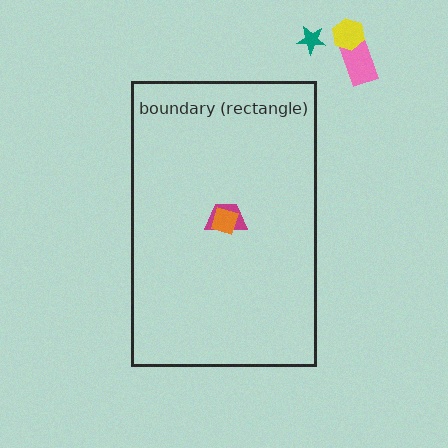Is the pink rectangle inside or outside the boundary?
Outside.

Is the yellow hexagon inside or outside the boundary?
Outside.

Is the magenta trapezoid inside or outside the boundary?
Inside.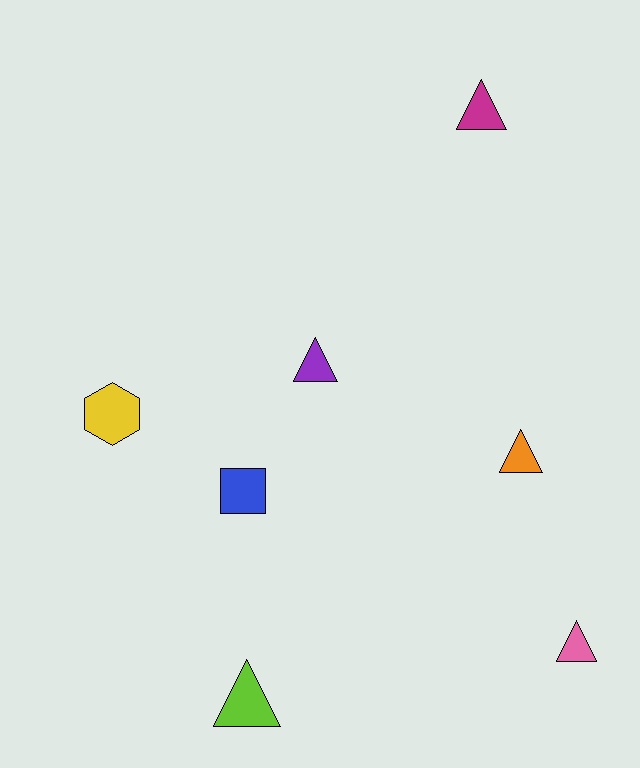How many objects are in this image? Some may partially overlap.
There are 7 objects.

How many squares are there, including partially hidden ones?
There is 1 square.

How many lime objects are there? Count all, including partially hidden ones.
There is 1 lime object.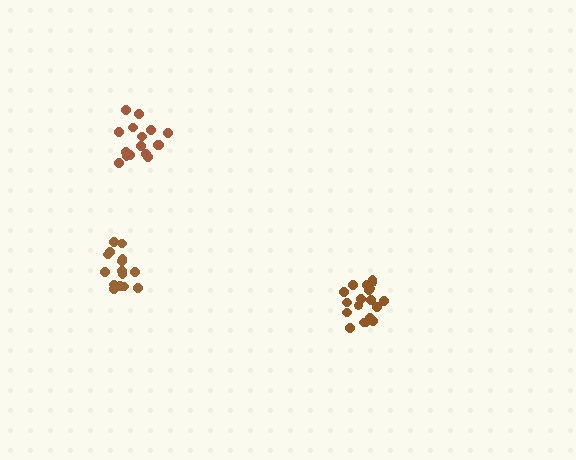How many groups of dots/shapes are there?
There are 3 groups.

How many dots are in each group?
Group 1: 19 dots, Group 2: 16 dots, Group 3: 15 dots (50 total).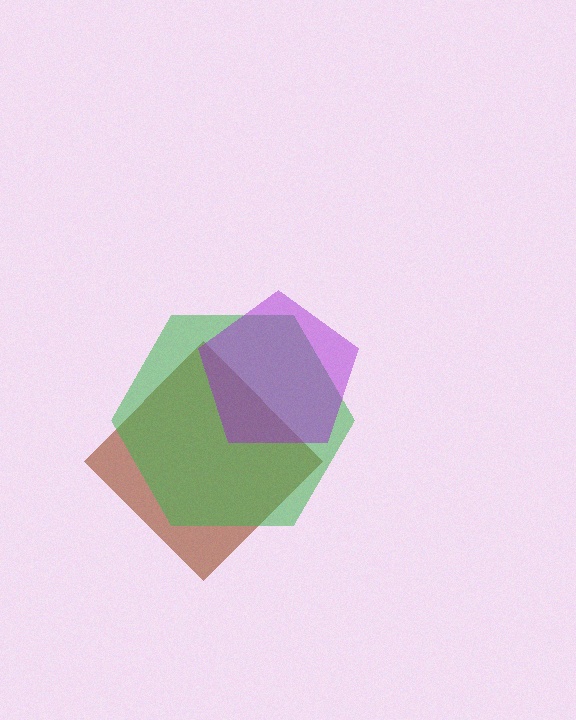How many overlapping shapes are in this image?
There are 3 overlapping shapes in the image.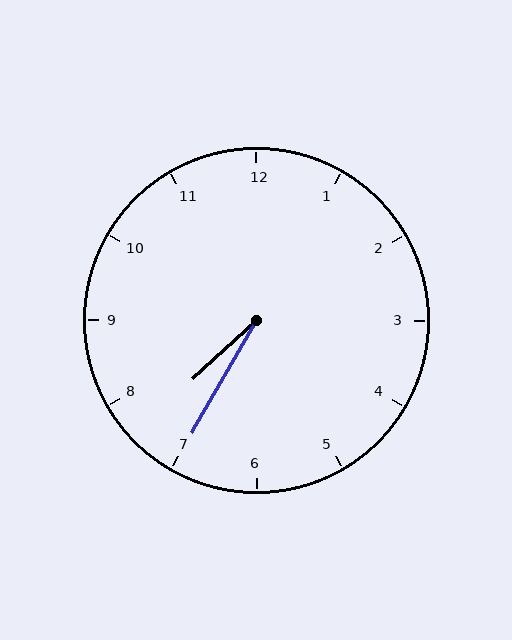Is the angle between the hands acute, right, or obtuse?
It is acute.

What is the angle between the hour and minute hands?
Approximately 18 degrees.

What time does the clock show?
7:35.